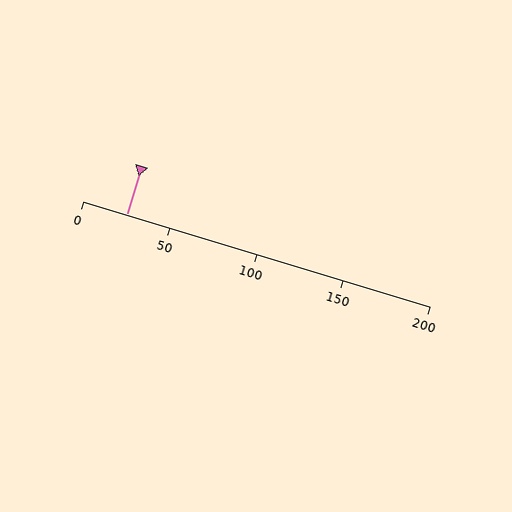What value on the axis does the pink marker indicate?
The marker indicates approximately 25.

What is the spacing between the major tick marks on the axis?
The major ticks are spaced 50 apart.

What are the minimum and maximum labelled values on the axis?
The axis runs from 0 to 200.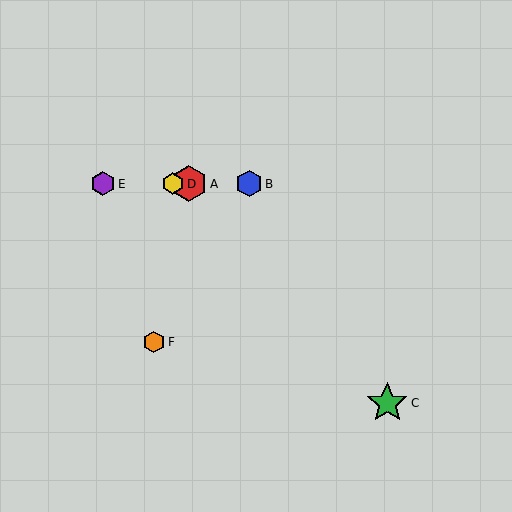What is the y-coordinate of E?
Object E is at y≈184.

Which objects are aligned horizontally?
Objects A, B, D, E are aligned horizontally.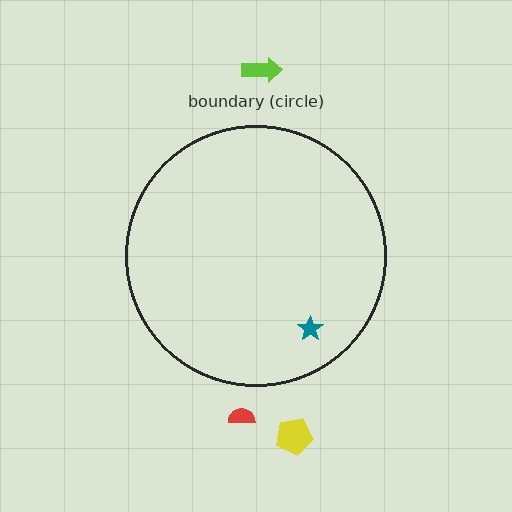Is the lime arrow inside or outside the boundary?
Outside.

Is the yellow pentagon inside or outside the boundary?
Outside.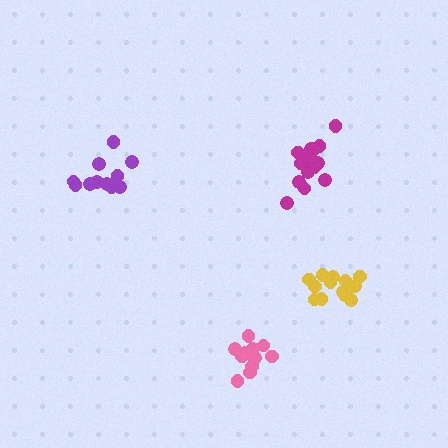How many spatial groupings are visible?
There are 4 spatial groupings.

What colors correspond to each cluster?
The clusters are colored: magenta, purple, pink, yellow.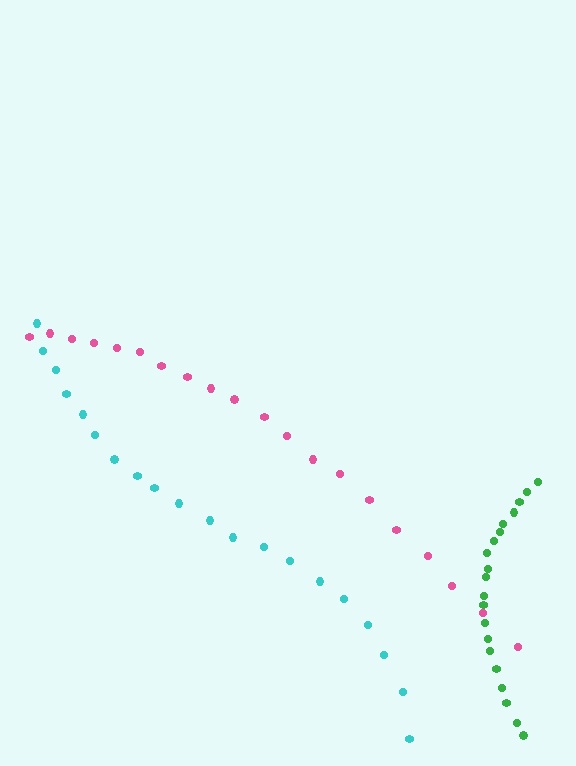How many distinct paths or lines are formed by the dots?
There are 3 distinct paths.